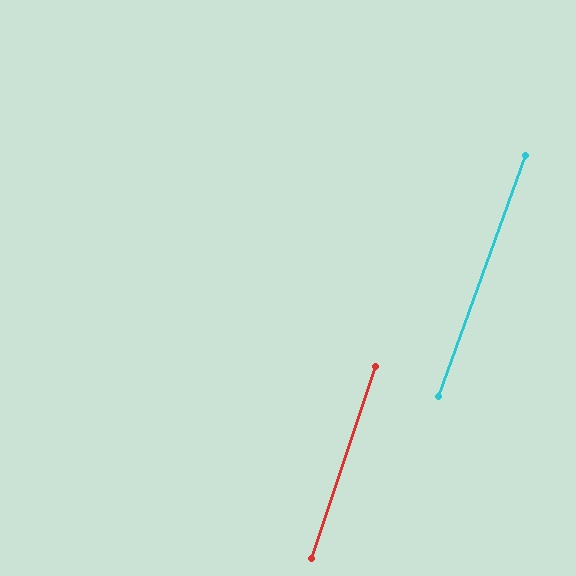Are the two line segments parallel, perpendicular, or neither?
Parallel — their directions differ by only 1.2°.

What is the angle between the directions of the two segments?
Approximately 1 degree.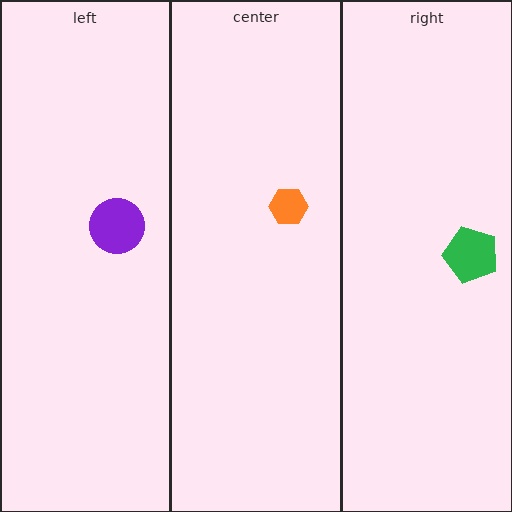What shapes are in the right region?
The green pentagon.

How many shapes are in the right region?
1.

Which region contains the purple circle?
The left region.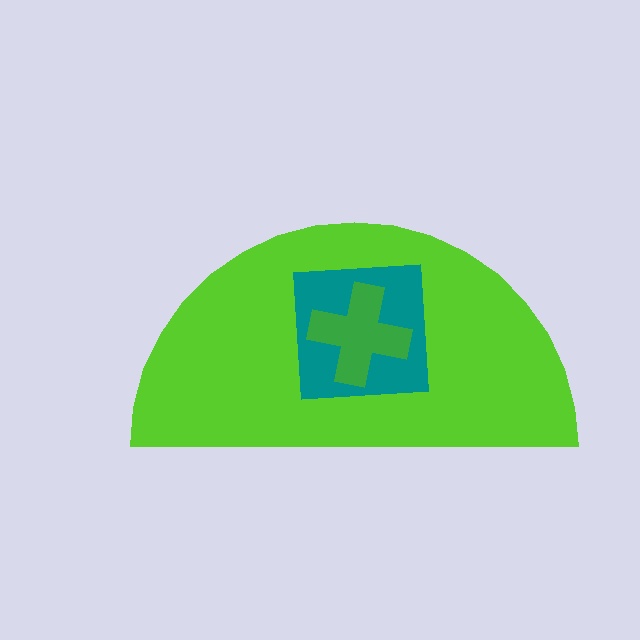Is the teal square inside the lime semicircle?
Yes.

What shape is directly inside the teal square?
The green cross.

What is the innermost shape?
The green cross.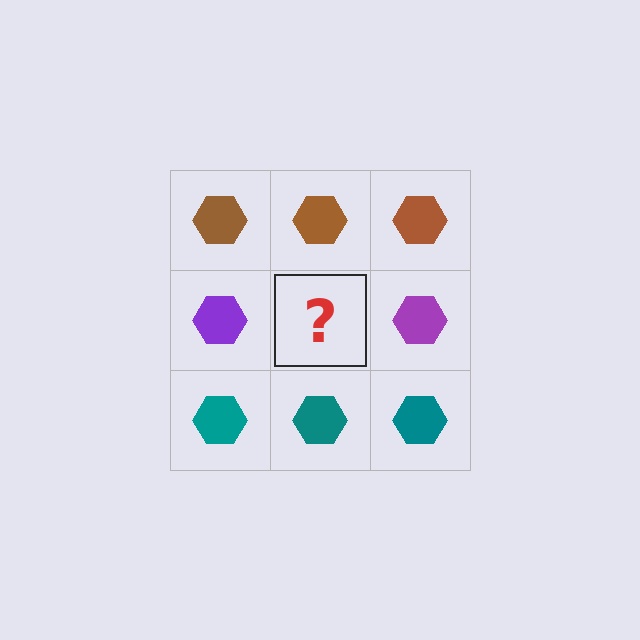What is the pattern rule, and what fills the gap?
The rule is that each row has a consistent color. The gap should be filled with a purple hexagon.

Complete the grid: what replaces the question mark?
The question mark should be replaced with a purple hexagon.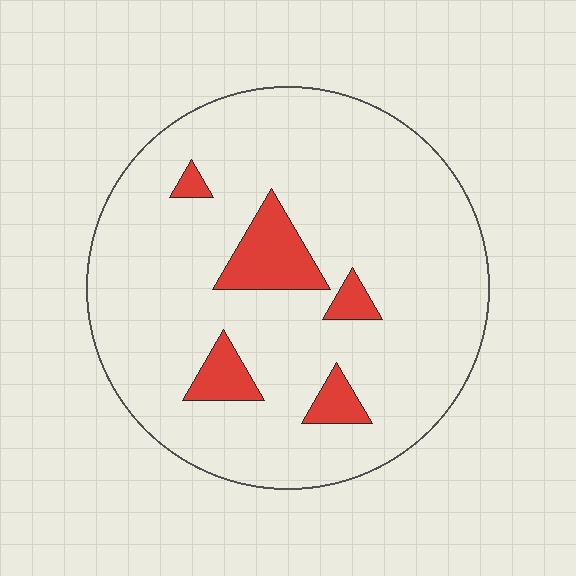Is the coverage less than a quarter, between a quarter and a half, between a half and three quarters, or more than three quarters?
Less than a quarter.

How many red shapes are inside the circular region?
5.